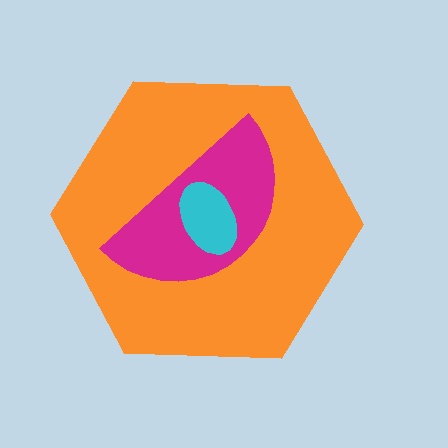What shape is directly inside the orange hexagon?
The magenta semicircle.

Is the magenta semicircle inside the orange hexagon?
Yes.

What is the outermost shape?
The orange hexagon.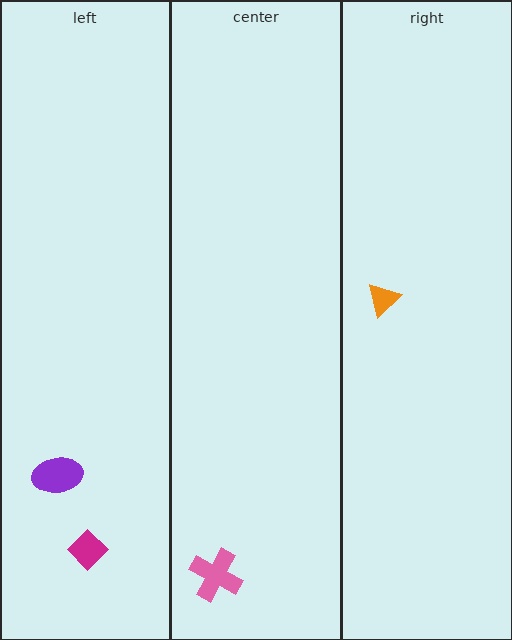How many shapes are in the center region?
1.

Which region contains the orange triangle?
The right region.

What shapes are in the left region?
The purple ellipse, the magenta diamond.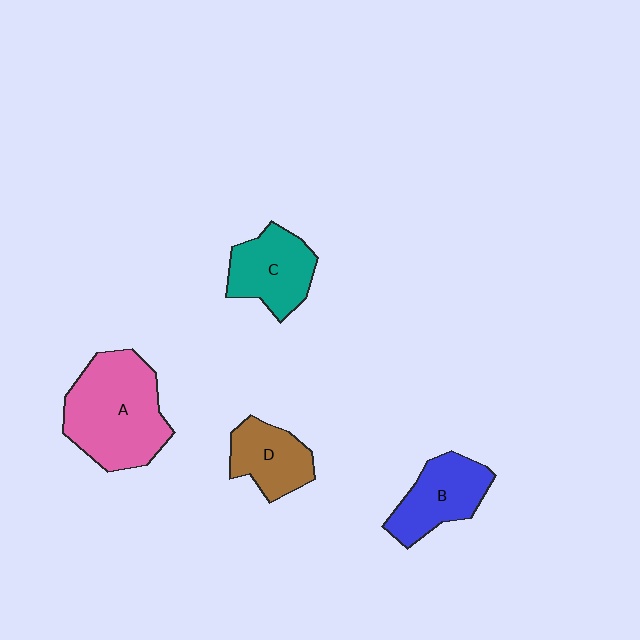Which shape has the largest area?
Shape A (pink).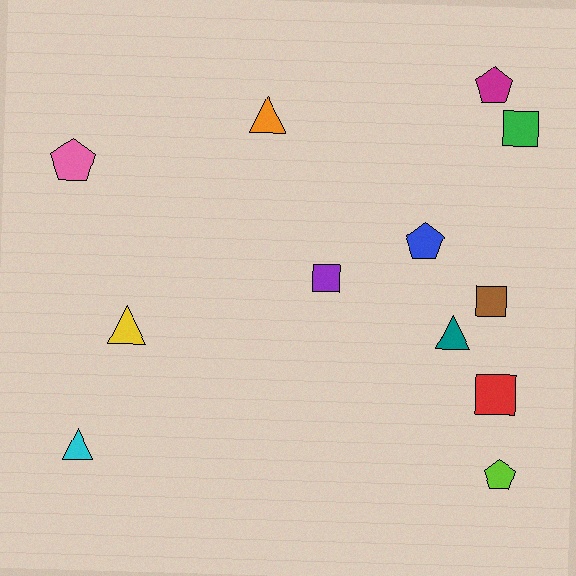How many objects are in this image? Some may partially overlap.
There are 12 objects.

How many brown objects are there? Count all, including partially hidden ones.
There is 1 brown object.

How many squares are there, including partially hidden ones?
There are 4 squares.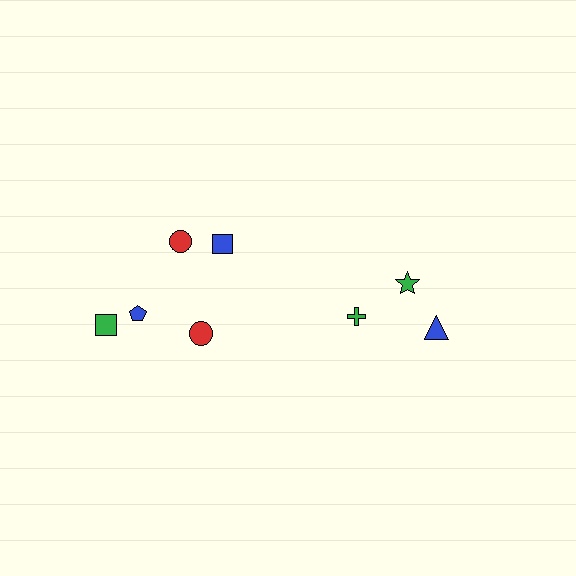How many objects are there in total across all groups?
There are 8 objects.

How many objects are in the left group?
There are 5 objects.